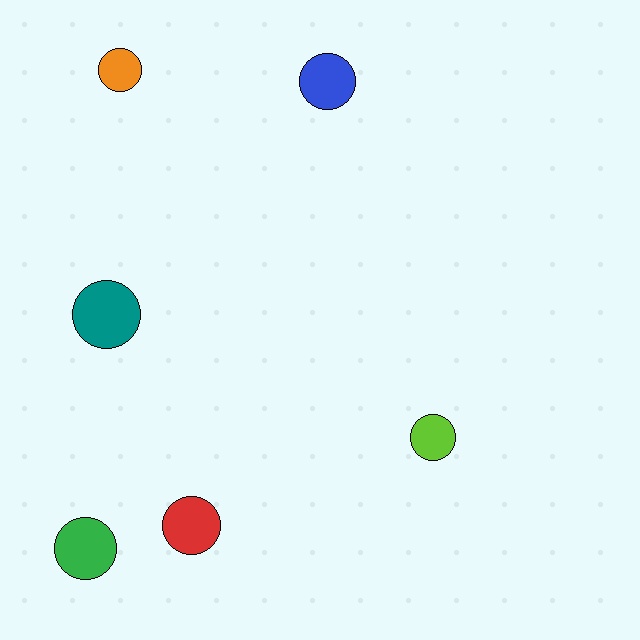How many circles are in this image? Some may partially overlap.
There are 6 circles.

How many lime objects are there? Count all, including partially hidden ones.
There is 1 lime object.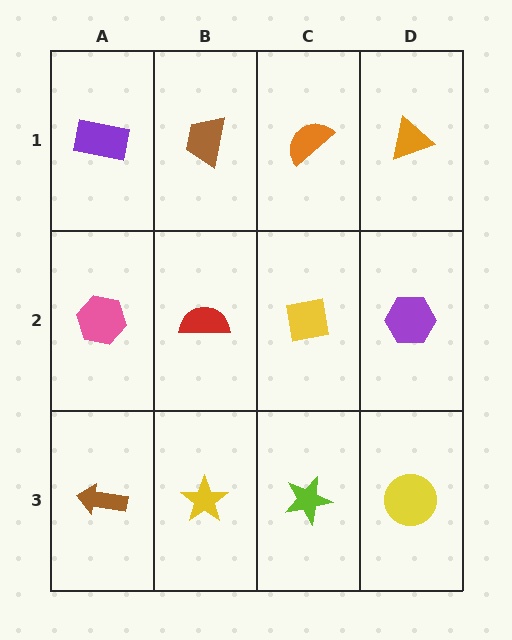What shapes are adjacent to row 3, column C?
A yellow square (row 2, column C), a yellow star (row 3, column B), a yellow circle (row 3, column D).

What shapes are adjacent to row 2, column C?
An orange semicircle (row 1, column C), a lime star (row 3, column C), a red semicircle (row 2, column B), a purple hexagon (row 2, column D).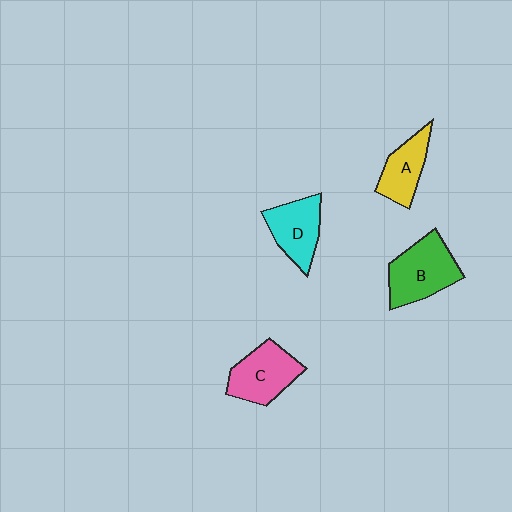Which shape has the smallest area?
Shape A (yellow).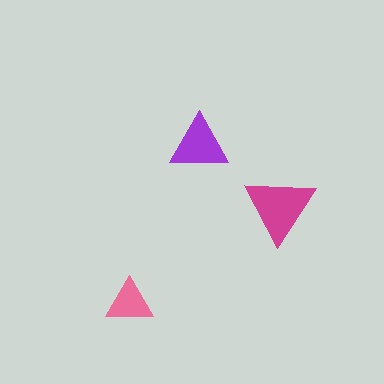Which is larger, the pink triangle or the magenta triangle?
The magenta one.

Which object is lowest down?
The pink triangle is bottommost.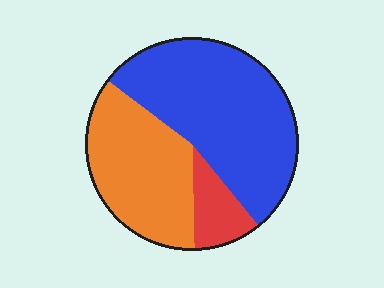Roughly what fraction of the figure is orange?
Orange takes up about three eighths (3/8) of the figure.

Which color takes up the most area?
Blue, at roughly 55%.